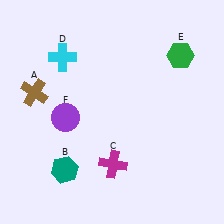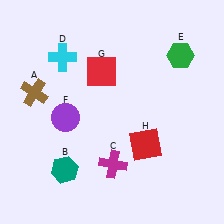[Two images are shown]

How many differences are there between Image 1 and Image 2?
There are 2 differences between the two images.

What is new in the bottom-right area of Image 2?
A red square (H) was added in the bottom-right area of Image 2.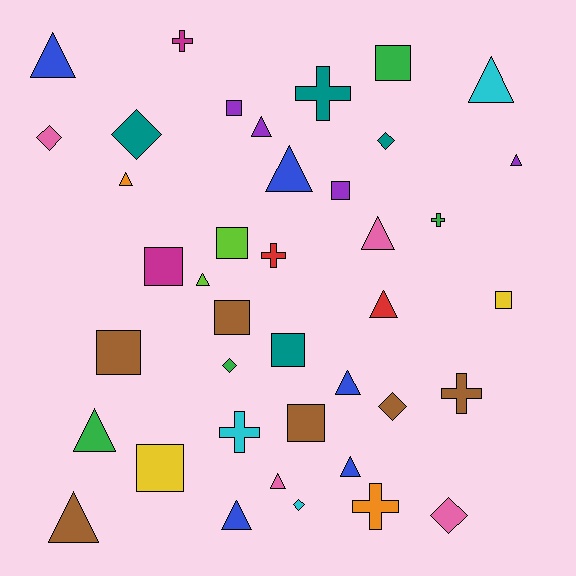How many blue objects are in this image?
There are 5 blue objects.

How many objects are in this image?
There are 40 objects.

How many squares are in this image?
There are 11 squares.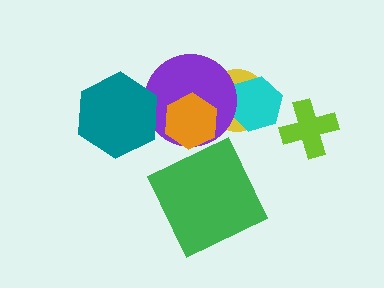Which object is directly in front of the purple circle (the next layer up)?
The orange hexagon is directly in front of the purple circle.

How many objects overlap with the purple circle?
4 objects overlap with the purple circle.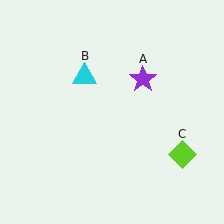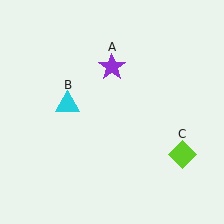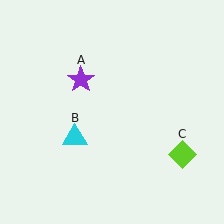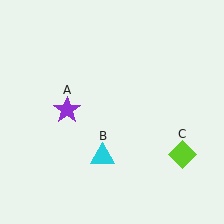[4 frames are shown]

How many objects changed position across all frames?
2 objects changed position: purple star (object A), cyan triangle (object B).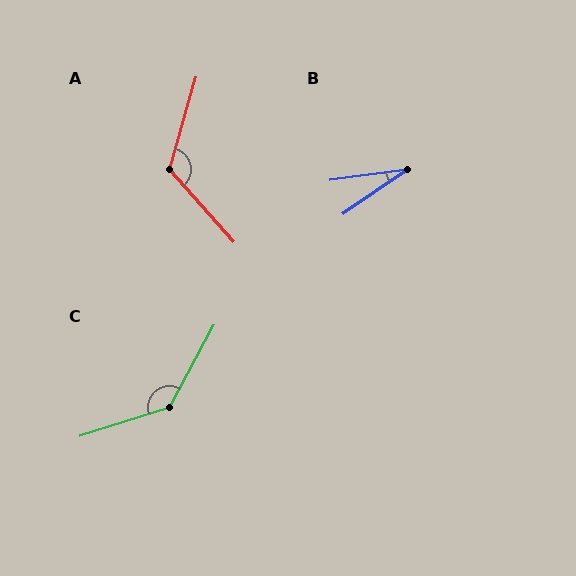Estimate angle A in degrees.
Approximately 122 degrees.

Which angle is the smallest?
B, at approximately 26 degrees.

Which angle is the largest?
C, at approximately 136 degrees.